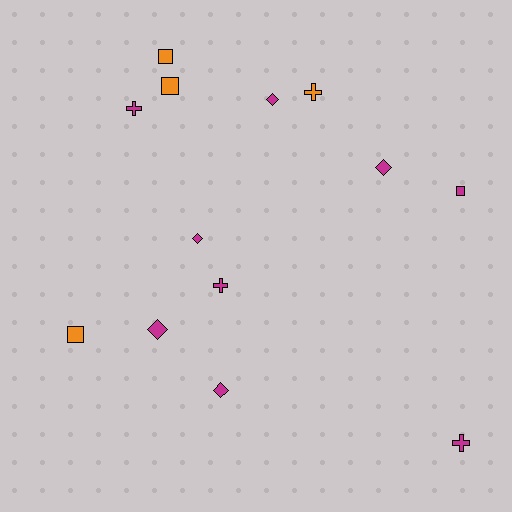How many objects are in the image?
There are 13 objects.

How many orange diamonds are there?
There are no orange diamonds.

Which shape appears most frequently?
Diamond, with 5 objects.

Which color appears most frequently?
Magenta, with 9 objects.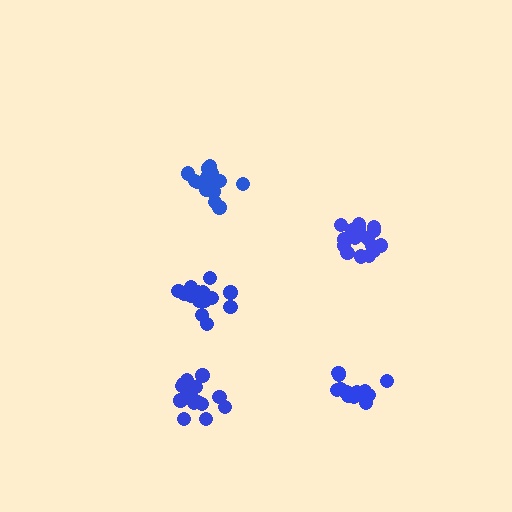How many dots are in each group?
Group 1: 17 dots, Group 2: 13 dots, Group 3: 17 dots, Group 4: 16 dots, Group 5: 16 dots (79 total).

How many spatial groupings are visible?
There are 5 spatial groupings.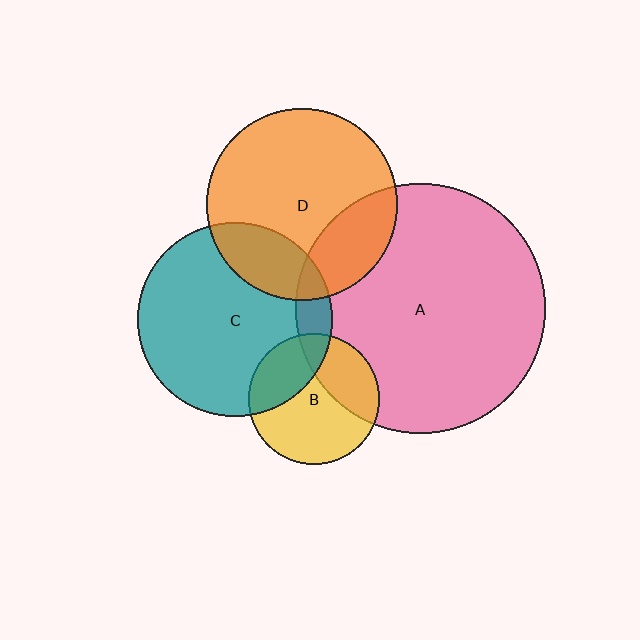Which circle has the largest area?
Circle A (pink).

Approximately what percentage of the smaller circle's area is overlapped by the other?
Approximately 10%.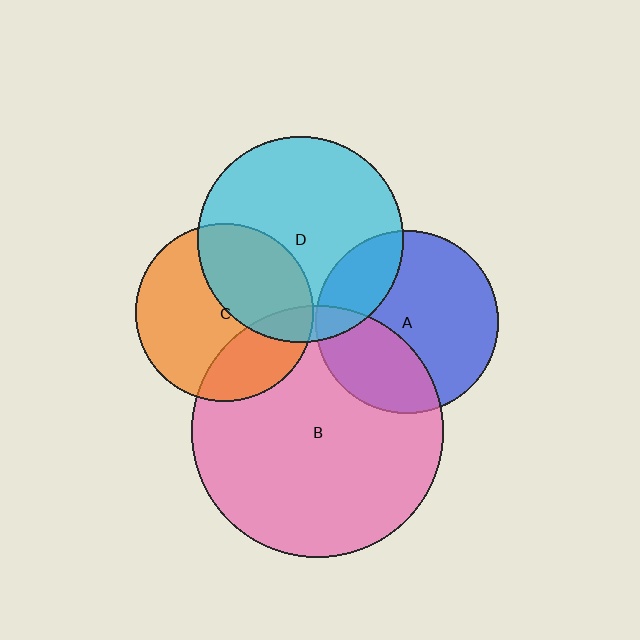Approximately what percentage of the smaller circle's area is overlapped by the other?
Approximately 40%.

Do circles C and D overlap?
Yes.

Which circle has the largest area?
Circle B (pink).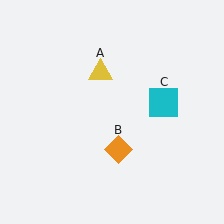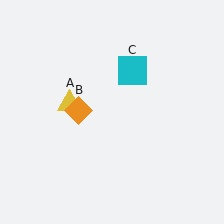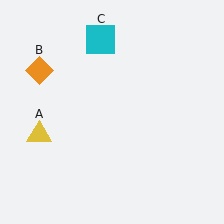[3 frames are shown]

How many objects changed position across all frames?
3 objects changed position: yellow triangle (object A), orange diamond (object B), cyan square (object C).